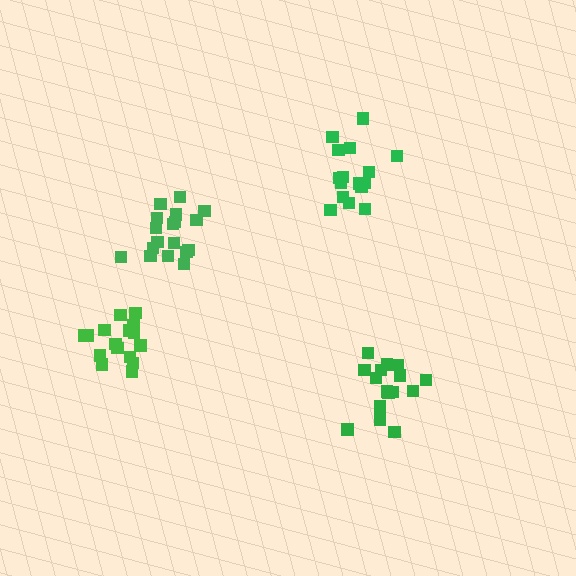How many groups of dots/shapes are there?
There are 4 groups.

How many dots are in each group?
Group 1: 17 dots, Group 2: 18 dots, Group 3: 16 dots, Group 4: 16 dots (67 total).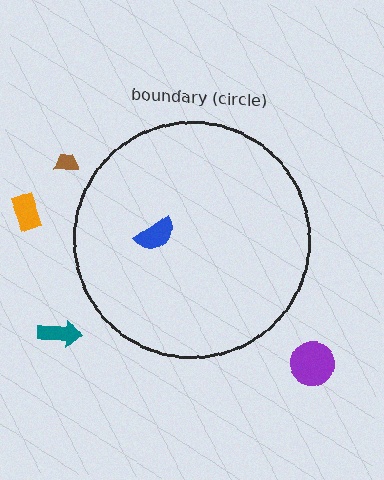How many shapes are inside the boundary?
1 inside, 4 outside.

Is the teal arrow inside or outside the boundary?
Outside.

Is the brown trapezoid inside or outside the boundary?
Outside.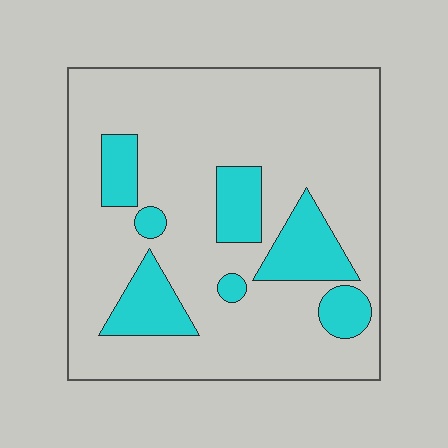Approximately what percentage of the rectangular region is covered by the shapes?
Approximately 20%.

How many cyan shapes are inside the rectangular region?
7.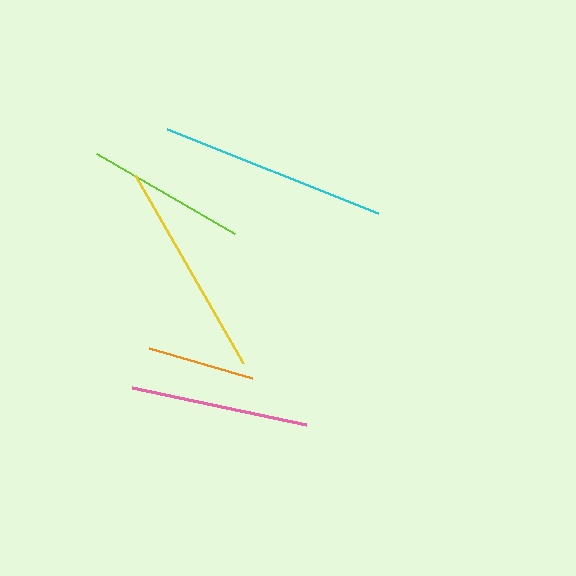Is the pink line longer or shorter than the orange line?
The pink line is longer than the orange line.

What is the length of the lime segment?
The lime segment is approximately 160 pixels long.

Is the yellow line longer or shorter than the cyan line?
The cyan line is longer than the yellow line.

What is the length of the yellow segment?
The yellow segment is approximately 216 pixels long.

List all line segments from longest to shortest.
From longest to shortest: cyan, yellow, pink, lime, orange.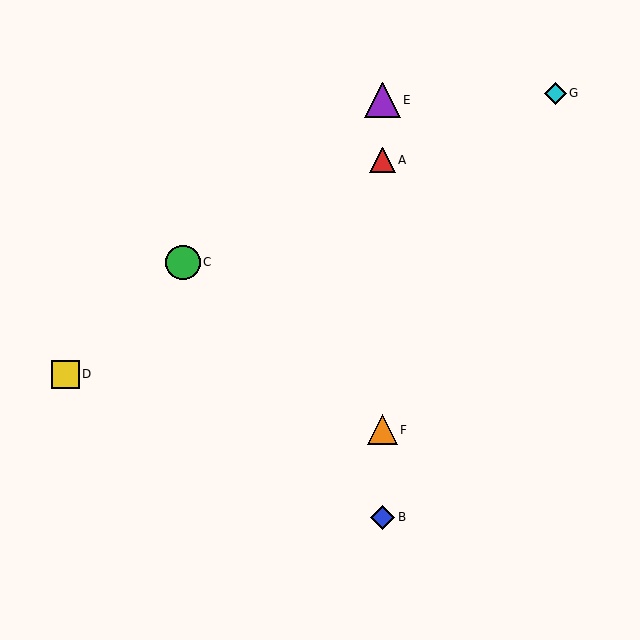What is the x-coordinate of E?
Object E is at x≈383.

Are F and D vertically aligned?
No, F is at x≈383 and D is at x≈65.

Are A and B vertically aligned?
Yes, both are at x≈383.